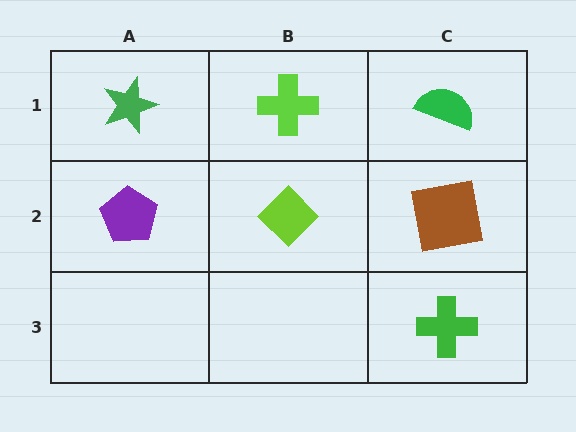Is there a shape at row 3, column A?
No, that cell is empty.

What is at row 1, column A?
A green star.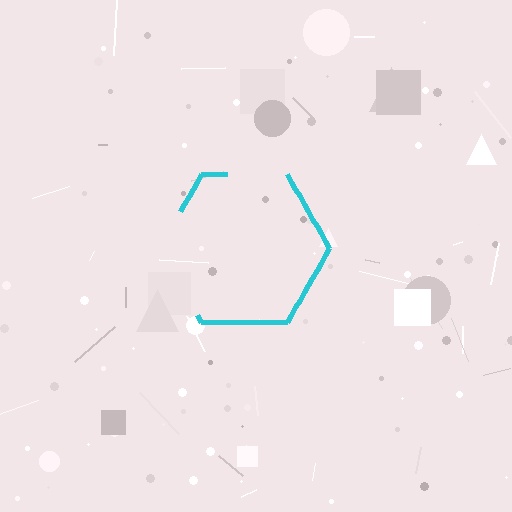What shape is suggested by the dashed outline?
The dashed outline suggests a hexagon.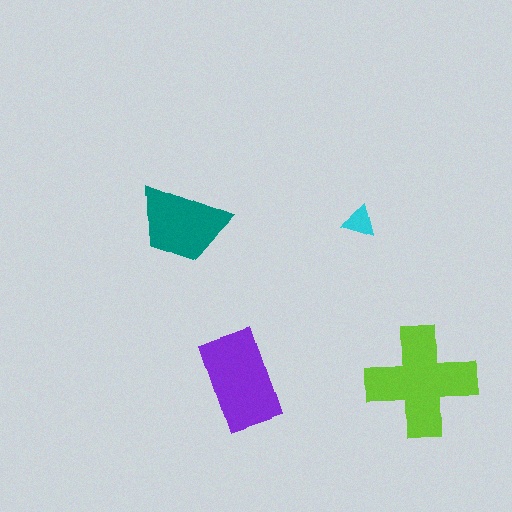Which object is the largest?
The lime cross.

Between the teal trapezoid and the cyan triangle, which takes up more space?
The teal trapezoid.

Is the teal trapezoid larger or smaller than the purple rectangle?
Smaller.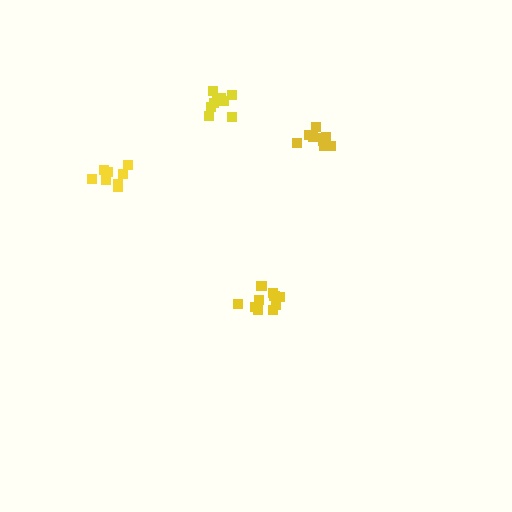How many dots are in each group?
Group 1: 10 dots, Group 2: 10 dots, Group 3: 9 dots, Group 4: 9 dots (38 total).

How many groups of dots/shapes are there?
There are 4 groups.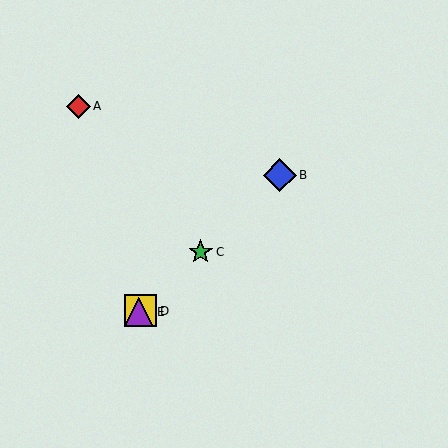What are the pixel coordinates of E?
Object E is at (139, 312).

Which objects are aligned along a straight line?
Objects B, C, D, E are aligned along a straight line.